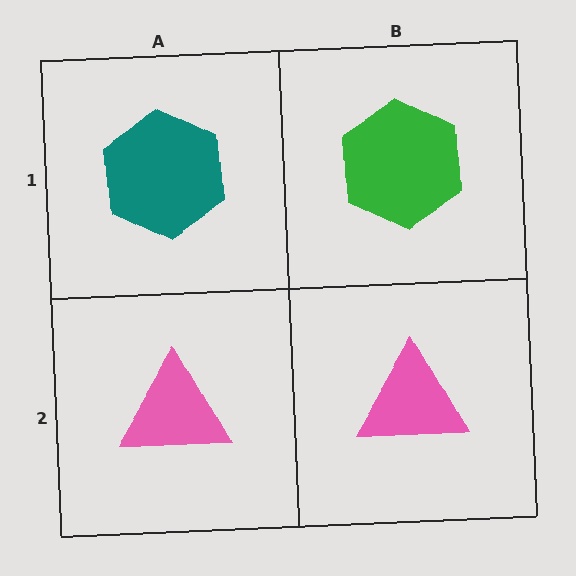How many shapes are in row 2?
2 shapes.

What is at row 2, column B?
A pink triangle.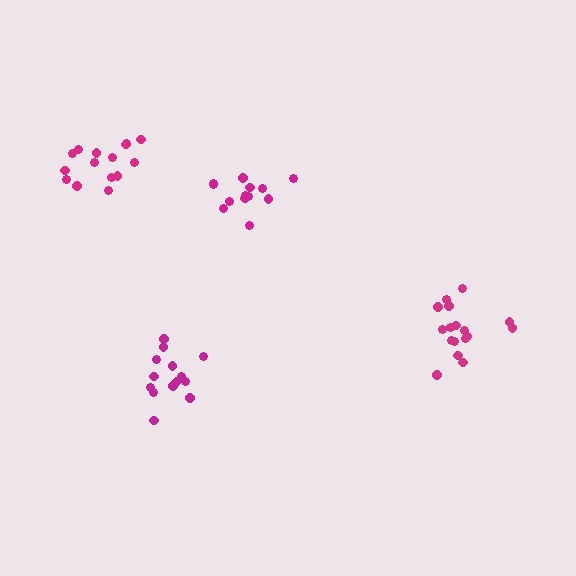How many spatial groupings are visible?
There are 4 spatial groupings.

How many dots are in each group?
Group 1: 17 dots, Group 2: 15 dots, Group 3: 15 dots, Group 4: 13 dots (60 total).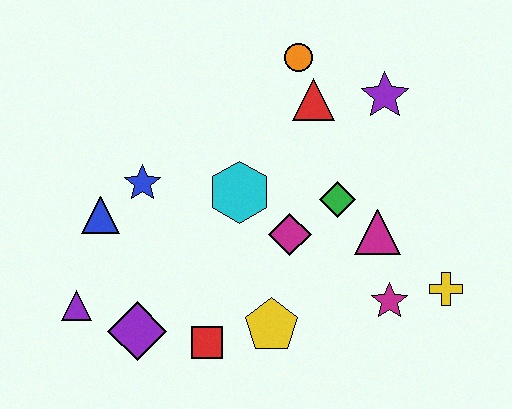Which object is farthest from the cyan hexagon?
The yellow cross is farthest from the cyan hexagon.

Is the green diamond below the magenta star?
No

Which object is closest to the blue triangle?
The blue star is closest to the blue triangle.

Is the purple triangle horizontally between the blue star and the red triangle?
No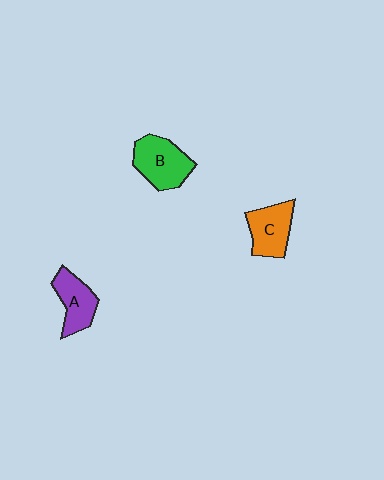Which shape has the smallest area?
Shape A (purple).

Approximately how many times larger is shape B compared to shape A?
Approximately 1.2 times.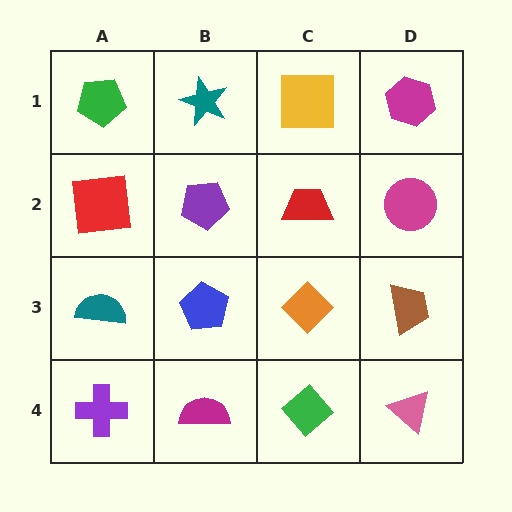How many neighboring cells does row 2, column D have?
3.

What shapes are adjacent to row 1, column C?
A red trapezoid (row 2, column C), a teal star (row 1, column B), a magenta hexagon (row 1, column D).